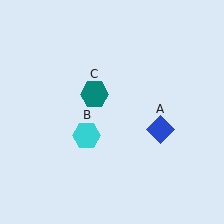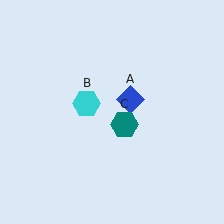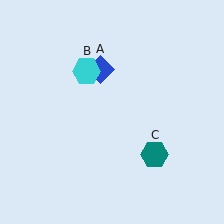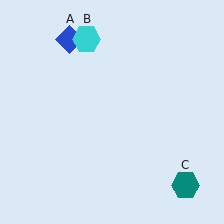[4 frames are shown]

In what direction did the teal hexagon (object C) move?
The teal hexagon (object C) moved down and to the right.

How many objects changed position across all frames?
3 objects changed position: blue diamond (object A), cyan hexagon (object B), teal hexagon (object C).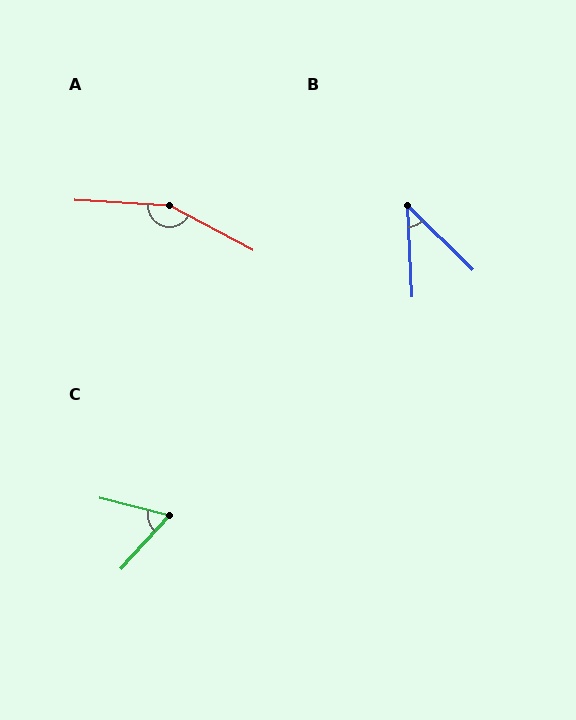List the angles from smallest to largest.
B (42°), C (62°), A (155°).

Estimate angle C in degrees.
Approximately 62 degrees.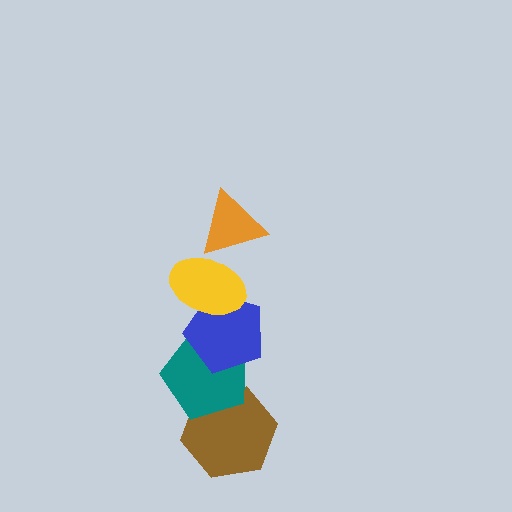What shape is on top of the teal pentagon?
The blue pentagon is on top of the teal pentagon.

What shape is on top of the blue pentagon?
The yellow ellipse is on top of the blue pentagon.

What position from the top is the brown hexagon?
The brown hexagon is 5th from the top.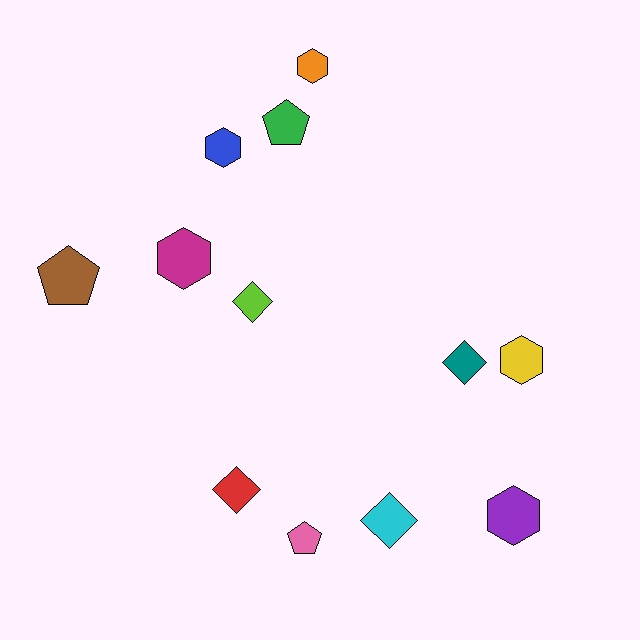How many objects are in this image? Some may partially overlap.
There are 12 objects.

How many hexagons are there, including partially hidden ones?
There are 5 hexagons.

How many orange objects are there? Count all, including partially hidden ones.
There is 1 orange object.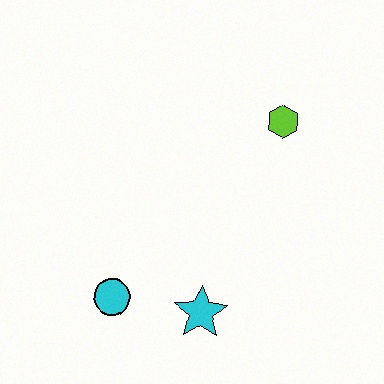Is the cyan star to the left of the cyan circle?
No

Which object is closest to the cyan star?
The cyan circle is closest to the cyan star.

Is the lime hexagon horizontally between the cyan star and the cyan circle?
No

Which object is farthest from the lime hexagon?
The cyan circle is farthest from the lime hexagon.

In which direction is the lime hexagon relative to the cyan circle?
The lime hexagon is above the cyan circle.